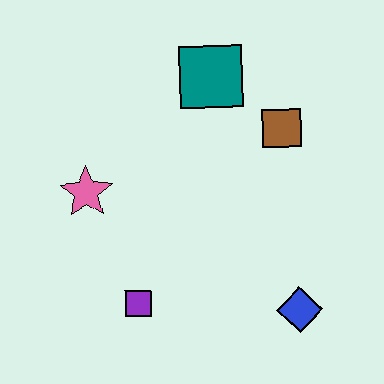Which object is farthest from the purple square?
The teal square is farthest from the purple square.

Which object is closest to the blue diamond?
The purple square is closest to the blue diamond.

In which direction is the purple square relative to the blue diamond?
The purple square is to the left of the blue diamond.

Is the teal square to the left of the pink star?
No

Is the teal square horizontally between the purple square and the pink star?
No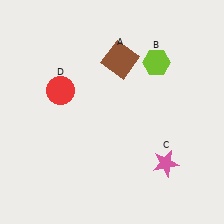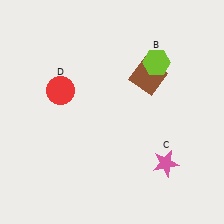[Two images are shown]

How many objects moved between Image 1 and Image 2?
1 object moved between the two images.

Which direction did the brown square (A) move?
The brown square (A) moved right.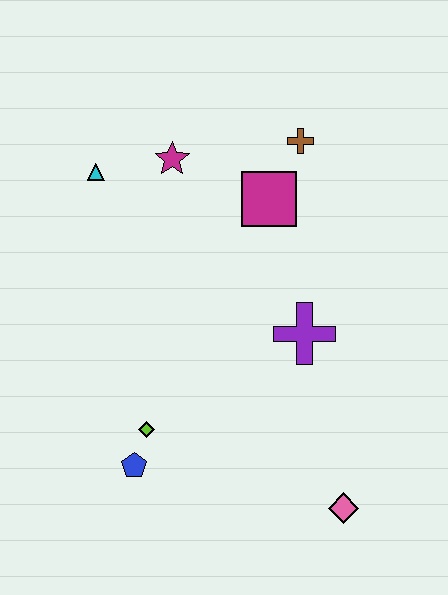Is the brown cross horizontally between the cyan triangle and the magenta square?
No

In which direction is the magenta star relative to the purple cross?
The magenta star is above the purple cross.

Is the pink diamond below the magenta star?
Yes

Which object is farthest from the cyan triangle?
The pink diamond is farthest from the cyan triangle.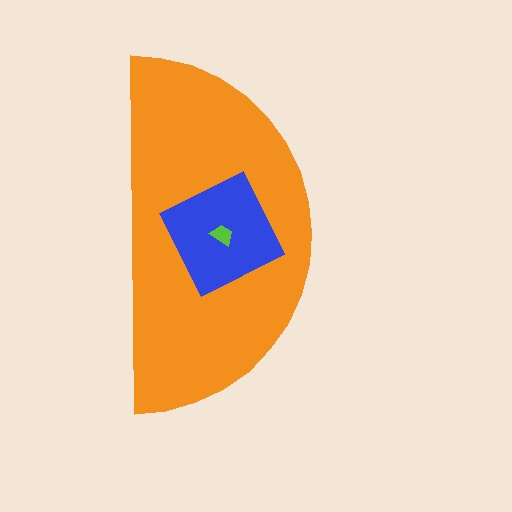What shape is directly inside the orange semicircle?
The blue square.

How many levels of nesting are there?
3.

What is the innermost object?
The lime trapezoid.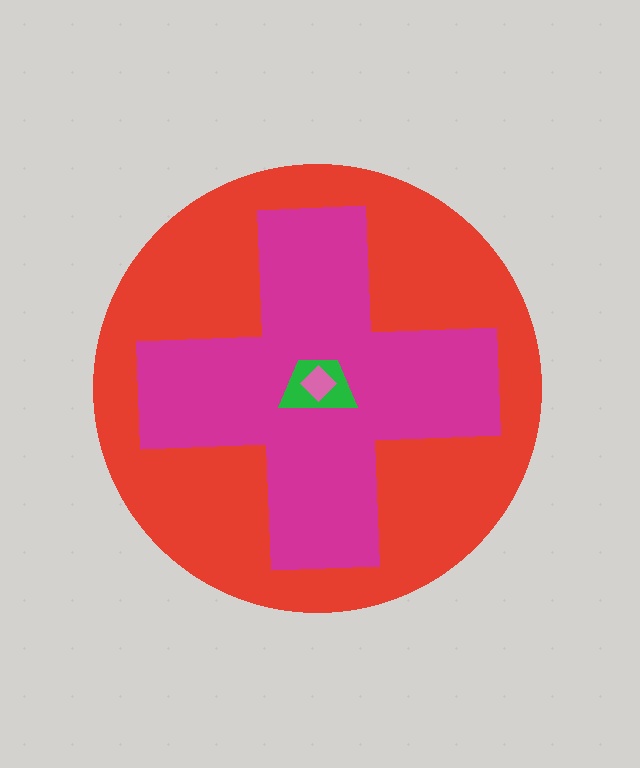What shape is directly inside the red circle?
The magenta cross.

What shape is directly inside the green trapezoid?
The pink diamond.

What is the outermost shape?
The red circle.